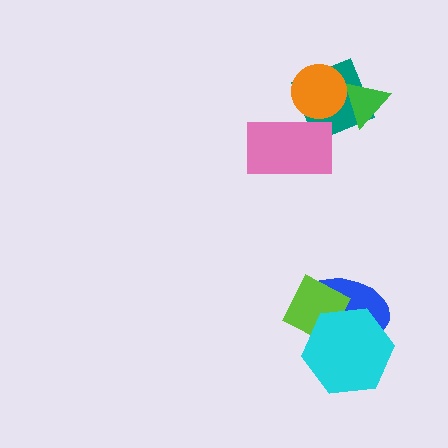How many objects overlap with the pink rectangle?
1 object overlaps with the pink rectangle.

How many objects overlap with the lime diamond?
2 objects overlap with the lime diamond.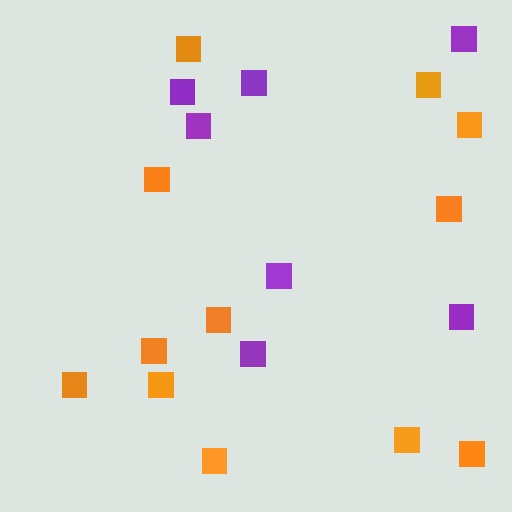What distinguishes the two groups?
There are 2 groups: one group of orange squares (12) and one group of purple squares (7).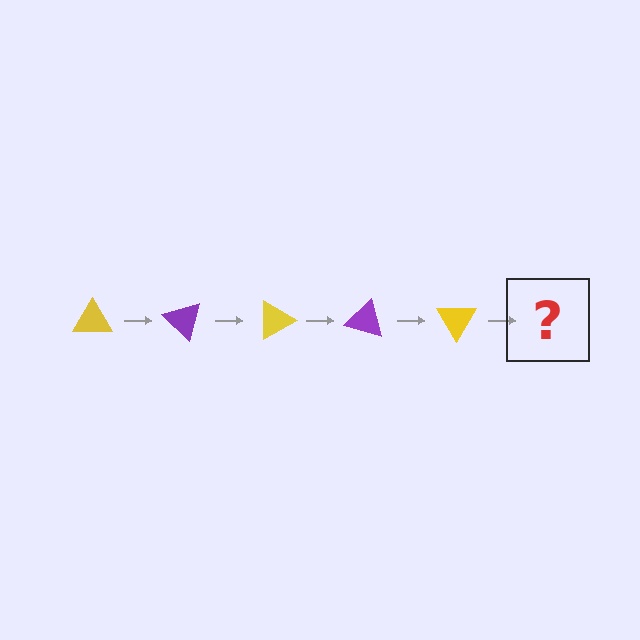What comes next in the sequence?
The next element should be a purple triangle, rotated 225 degrees from the start.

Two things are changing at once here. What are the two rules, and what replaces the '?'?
The two rules are that it rotates 45 degrees each step and the color cycles through yellow and purple. The '?' should be a purple triangle, rotated 225 degrees from the start.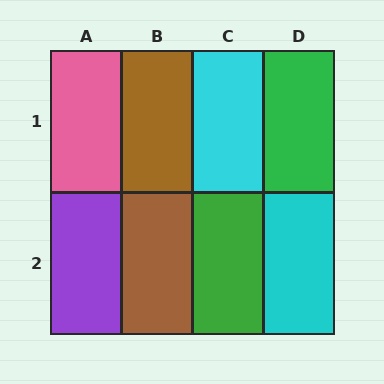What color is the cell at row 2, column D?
Cyan.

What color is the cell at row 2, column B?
Brown.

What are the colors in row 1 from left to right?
Pink, brown, cyan, green.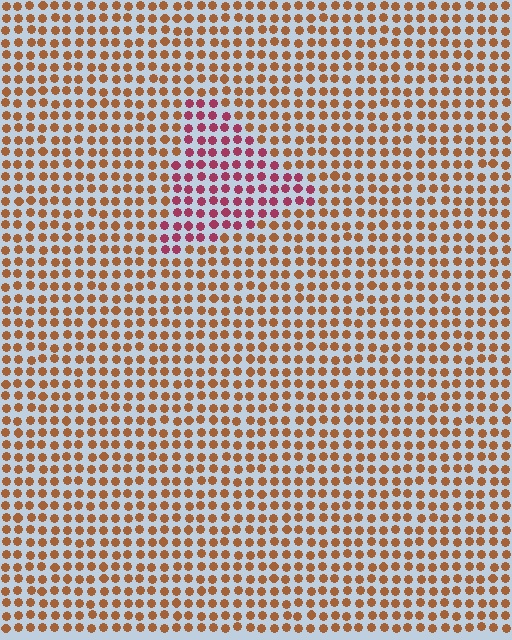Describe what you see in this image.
The image is filled with small brown elements in a uniform arrangement. A triangle-shaped region is visible where the elements are tinted to a slightly different hue, forming a subtle color boundary.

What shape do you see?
I see a triangle.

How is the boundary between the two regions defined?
The boundary is defined purely by a slight shift in hue (about 46 degrees). Spacing, size, and orientation are identical on both sides.